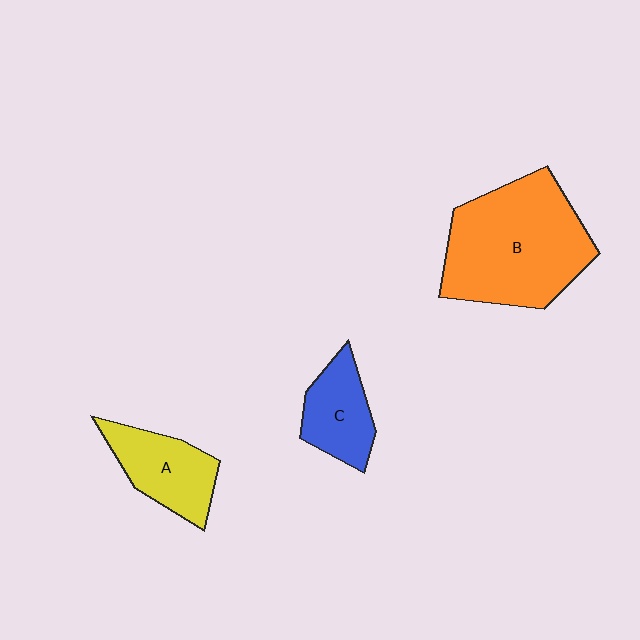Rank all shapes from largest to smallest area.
From largest to smallest: B (orange), A (yellow), C (blue).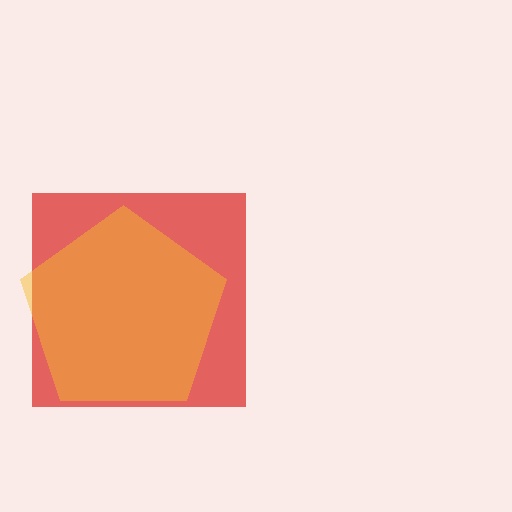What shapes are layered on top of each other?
The layered shapes are: a red square, a yellow pentagon.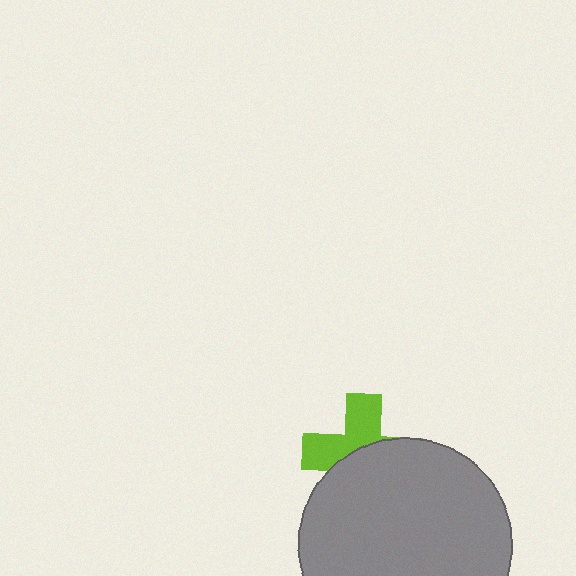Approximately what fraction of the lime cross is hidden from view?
Roughly 54% of the lime cross is hidden behind the gray circle.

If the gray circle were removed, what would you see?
You would see the complete lime cross.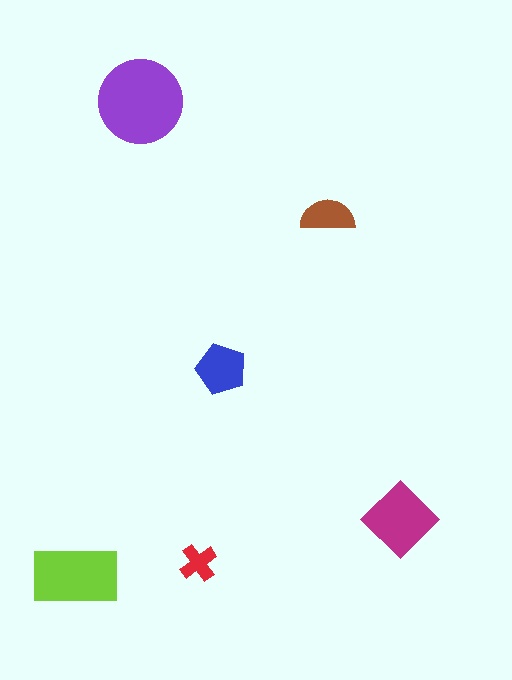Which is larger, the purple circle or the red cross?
The purple circle.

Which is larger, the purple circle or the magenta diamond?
The purple circle.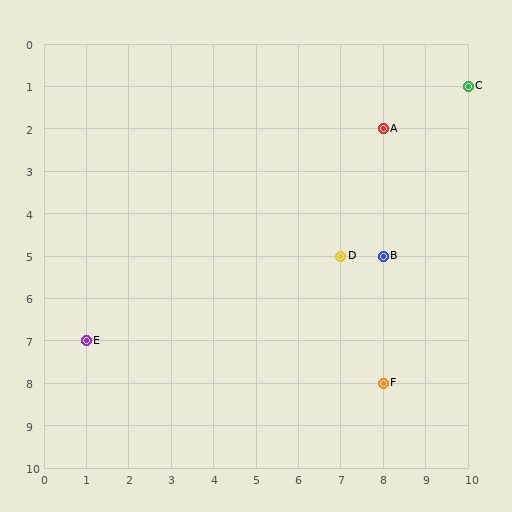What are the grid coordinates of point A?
Point A is at grid coordinates (8, 2).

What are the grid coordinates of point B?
Point B is at grid coordinates (8, 5).